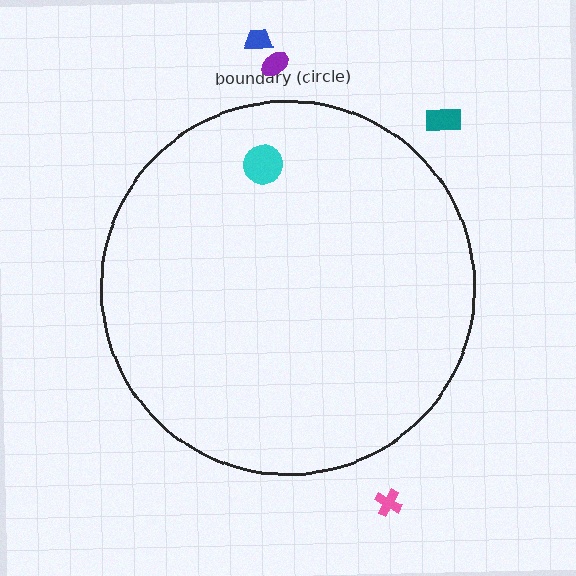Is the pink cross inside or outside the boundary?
Outside.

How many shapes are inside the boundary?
1 inside, 4 outside.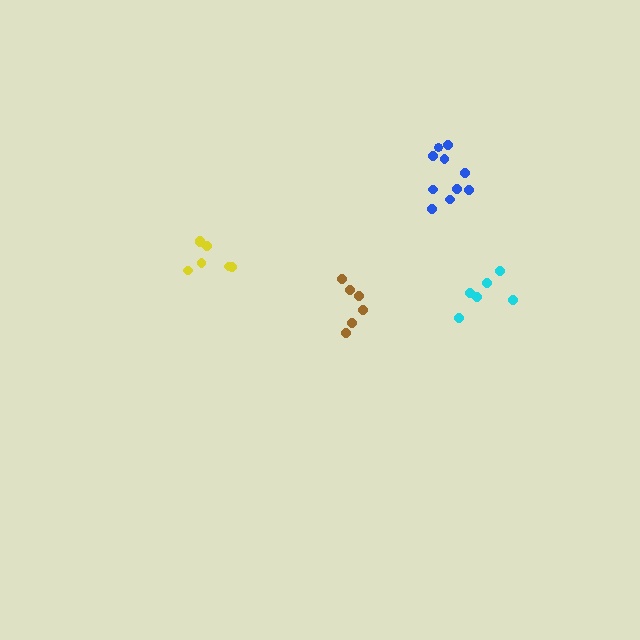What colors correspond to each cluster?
The clusters are colored: cyan, brown, blue, yellow.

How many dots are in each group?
Group 1: 6 dots, Group 2: 6 dots, Group 3: 10 dots, Group 4: 7 dots (29 total).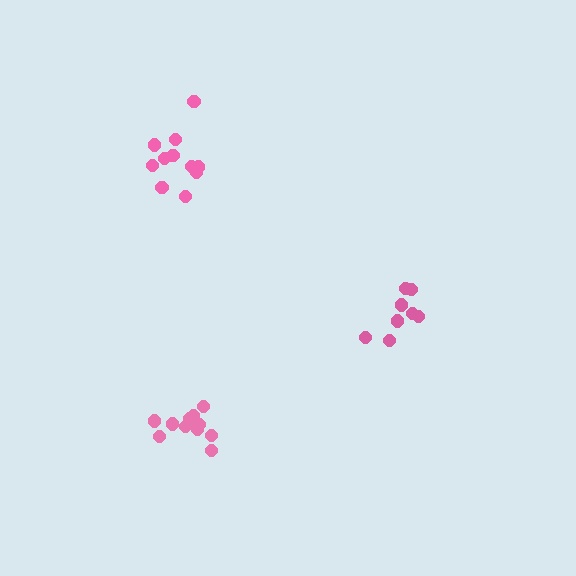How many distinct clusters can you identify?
There are 3 distinct clusters.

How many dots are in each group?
Group 1: 11 dots, Group 2: 8 dots, Group 3: 11 dots (30 total).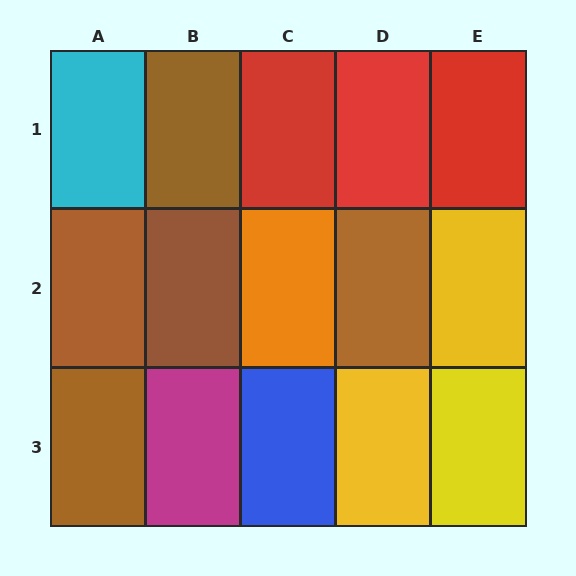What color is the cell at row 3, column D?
Yellow.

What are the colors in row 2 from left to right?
Brown, brown, orange, brown, yellow.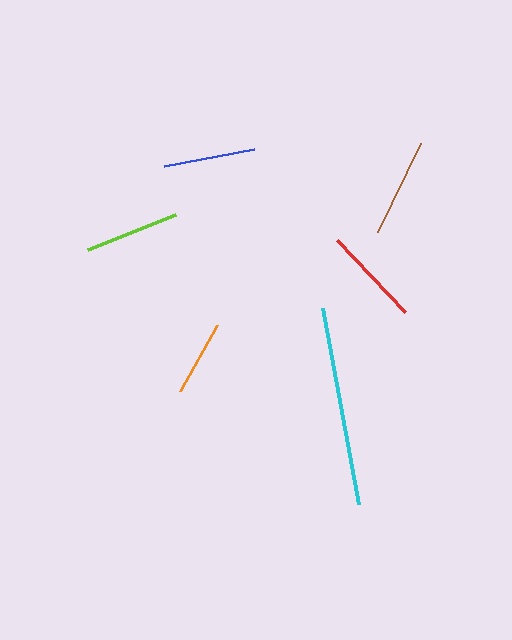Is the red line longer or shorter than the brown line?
The red line is longer than the brown line.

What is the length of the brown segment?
The brown segment is approximately 99 pixels long.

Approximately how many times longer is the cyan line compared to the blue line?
The cyan line is approximately 2.2 times the length of the blue line.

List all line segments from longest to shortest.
From longest to shortest: cyan, red, brown, lime, blue, orange.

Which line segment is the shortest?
The orange line is the shortest at approximately 75 pixels.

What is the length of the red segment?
The red segment is approximately 99 pixels long.